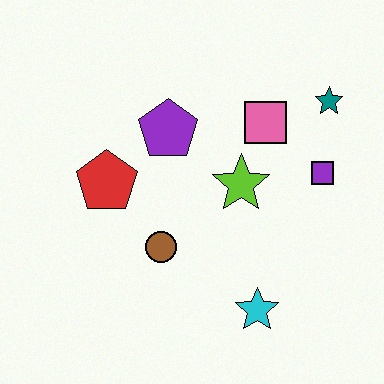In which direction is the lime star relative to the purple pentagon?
The lime star is to the right of the purple pentagon.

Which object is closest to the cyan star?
The brown circle is closest to the cyan star.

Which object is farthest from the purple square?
The red pentagon is farthest from the purple square.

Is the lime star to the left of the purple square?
Yes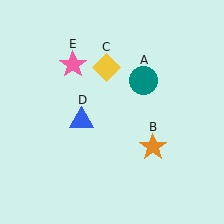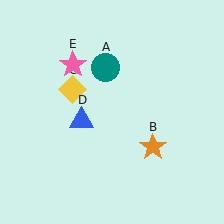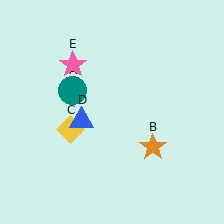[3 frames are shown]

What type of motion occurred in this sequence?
The teal circle (object A), yellow diamond (object C) rotated counterclockwise around the center of the scene.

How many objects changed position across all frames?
2 objects changed position: teal circle (object A), yellow diamond (object C).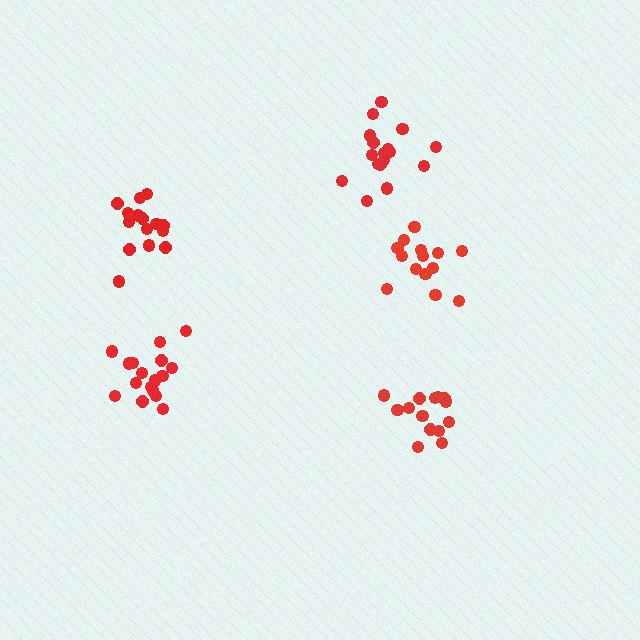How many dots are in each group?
Group 1: 16 dots, Group 2: 14 dots, Group 3: 17 dots, Group 4: 14 dots, Group 5: 17 dots (78 total).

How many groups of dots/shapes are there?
There are 5 groups.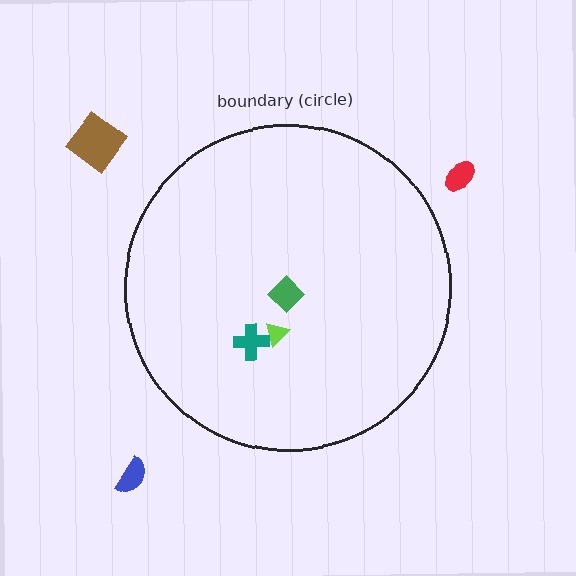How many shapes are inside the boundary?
3 inside, 3 outside.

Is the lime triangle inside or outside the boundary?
Inside.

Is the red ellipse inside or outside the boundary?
Outside.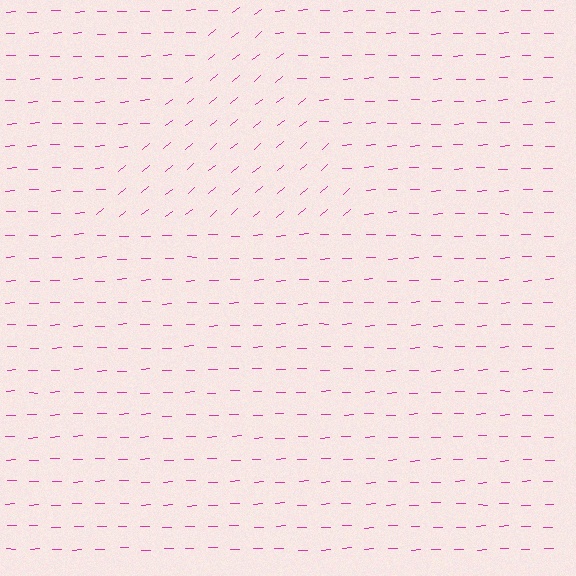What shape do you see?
I see a triangle.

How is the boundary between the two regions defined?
The boundary is defined purely by a change in line orientation (approximately 38 degrees difference). All lines are the same color and thickness.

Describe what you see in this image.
The image is filled with small magenta line segments. A triangle region in the image has lines oriented differently from the surrounding lines, creating a visible texture boundary.